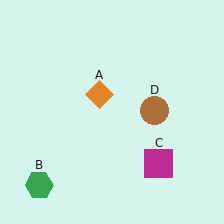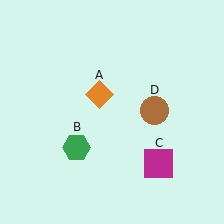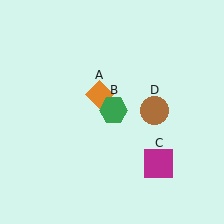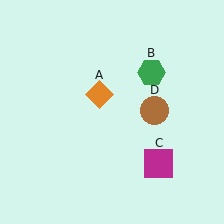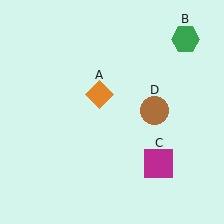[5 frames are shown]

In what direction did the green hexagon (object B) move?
The green hexagon (object B) moved up and to the right.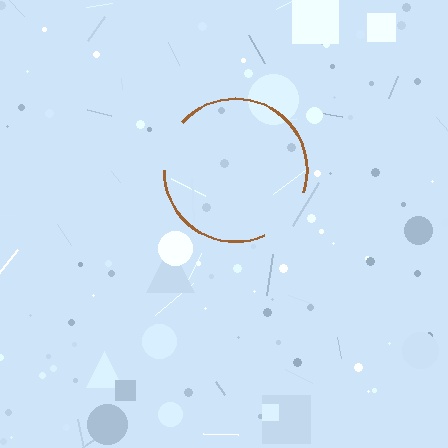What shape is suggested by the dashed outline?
The dashed outline suggests a circle.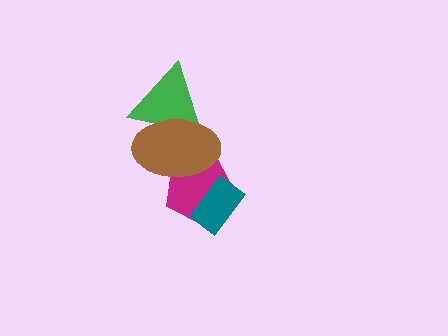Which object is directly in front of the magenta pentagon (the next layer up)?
The brown ellipse is directly in front of the magenta pentagon.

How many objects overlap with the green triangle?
1 object overlaps with the green triangle.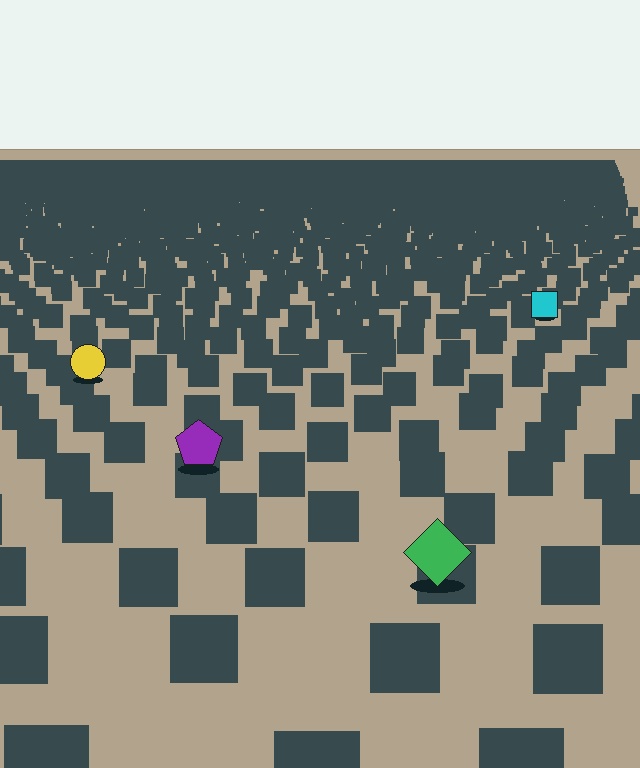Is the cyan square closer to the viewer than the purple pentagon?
No. The purple pentagon is closer — you can tell from the texture gradient: the ground texture is coarser near it.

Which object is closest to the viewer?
The green diamond is closest. The texture marks near it are larger and more spread out.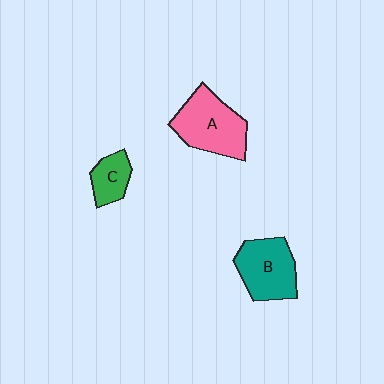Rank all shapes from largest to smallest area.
From largest to smallest: A (pink), B (teal), C (green).